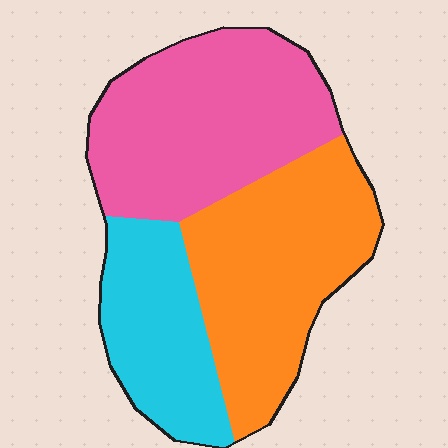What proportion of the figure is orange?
Orange takes up between a third and a half of the figure.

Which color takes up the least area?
Cyan, at roughly 25%.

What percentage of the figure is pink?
Pink takes up between a third and a half of the figure.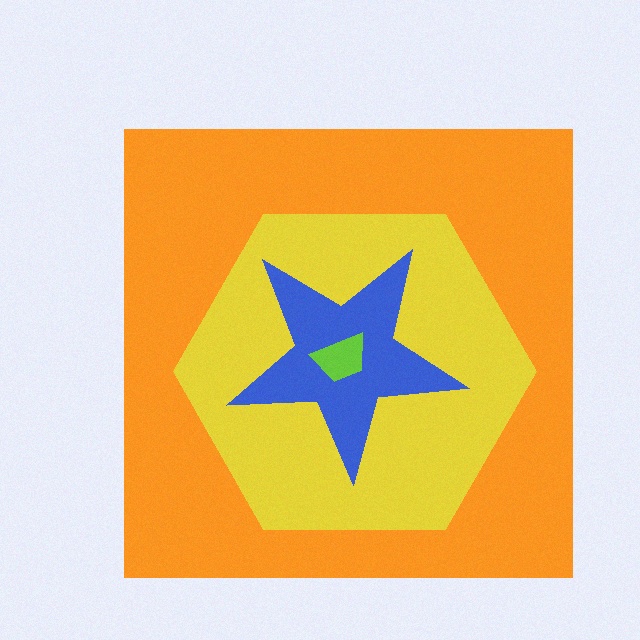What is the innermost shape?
The lime trapezoid.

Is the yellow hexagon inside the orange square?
Yes.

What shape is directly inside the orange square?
The yellow hexagon.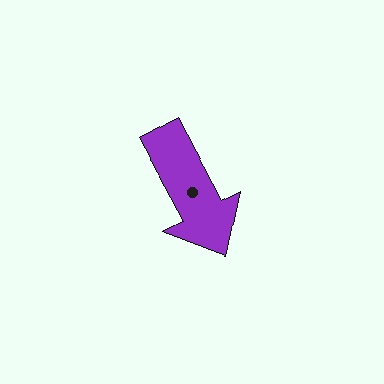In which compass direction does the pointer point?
Southeast.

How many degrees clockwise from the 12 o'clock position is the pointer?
Approximately 152 degrees.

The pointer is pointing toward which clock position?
Roughly 5 o'clock.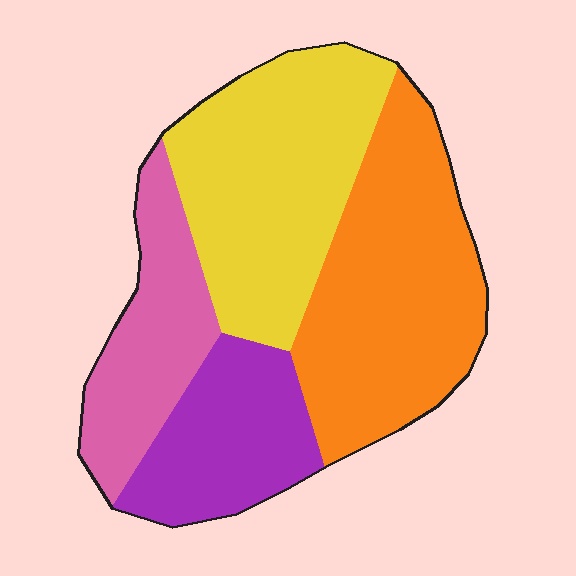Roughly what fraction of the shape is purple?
Purple covers 18% of the shape.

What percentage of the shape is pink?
Pink covers about 15% of the shape.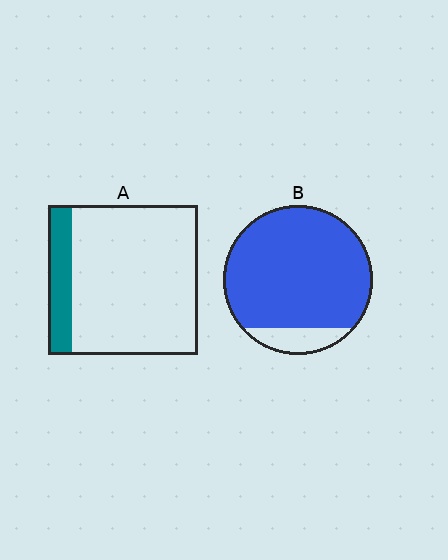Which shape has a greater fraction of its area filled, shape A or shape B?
Shape B.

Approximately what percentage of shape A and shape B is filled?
A is approximately 15% and B is approximately 90%.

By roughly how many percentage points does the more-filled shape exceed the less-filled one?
By roughly 70 percentage points (B over A).